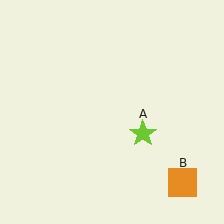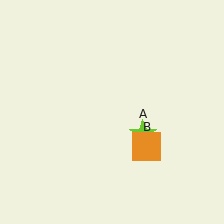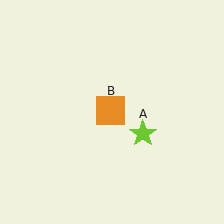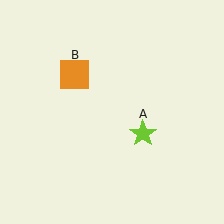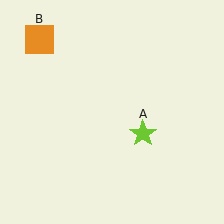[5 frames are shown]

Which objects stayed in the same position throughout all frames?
Lime star (object A) remained stationary.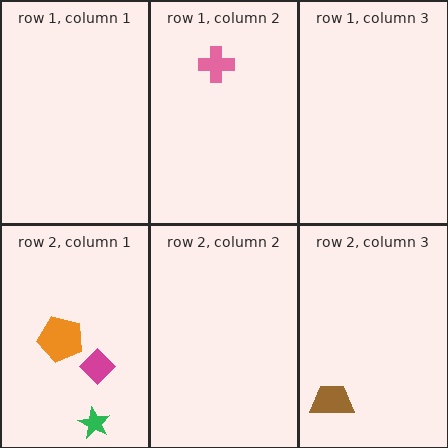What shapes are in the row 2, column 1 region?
The magenta diamond, the green star, the orange pentagon.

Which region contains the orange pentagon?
The row 2, column 1 region.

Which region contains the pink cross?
The row 1, column 2 region.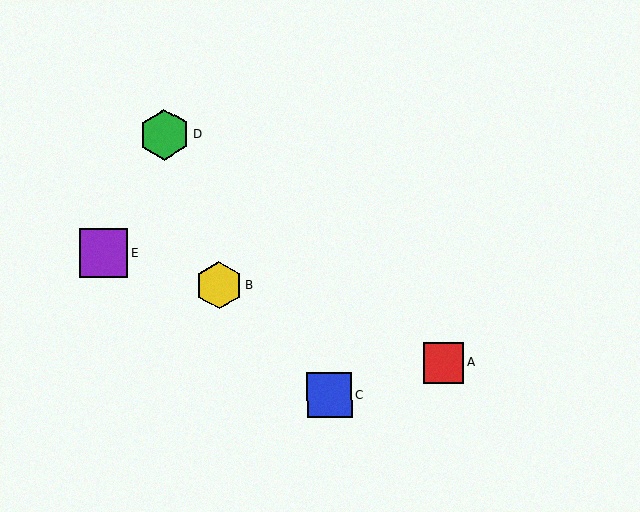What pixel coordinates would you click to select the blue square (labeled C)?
Click at (329, 395) to select the blue square C.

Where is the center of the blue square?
The center of the blue square is at (329, 395).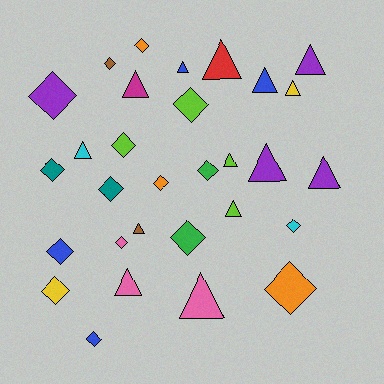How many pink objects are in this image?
There are 3 pink objects.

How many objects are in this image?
There are 30 objects.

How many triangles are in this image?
There are 14 triangles.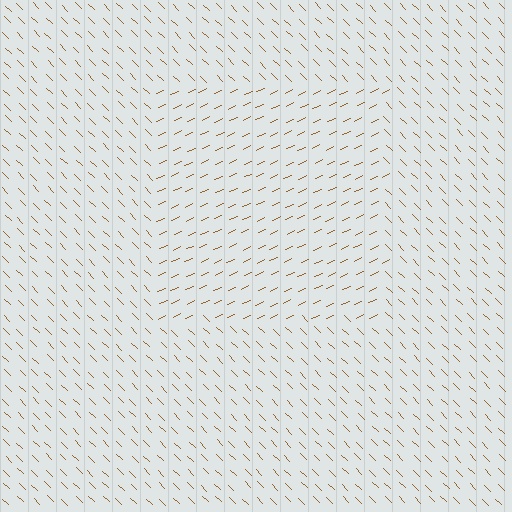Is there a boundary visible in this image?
Yes, there is a texture boundary formed by a change in line orientation.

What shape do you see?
I see a rectangle.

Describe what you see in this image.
The image is filled with small brown line segments. A rectangle region in the image has lines oriented differently from the surrounding lines, creating a visible texture boundary.